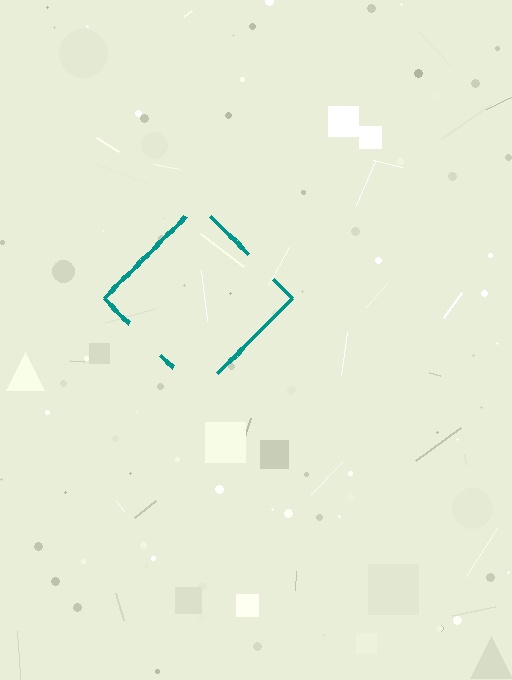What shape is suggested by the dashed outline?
The dashed outline suggests a diamond.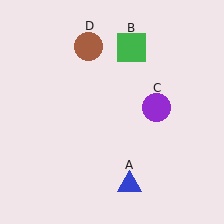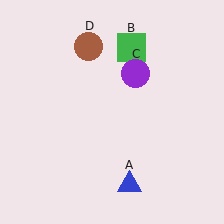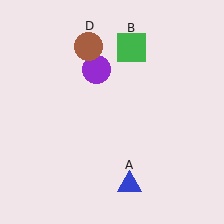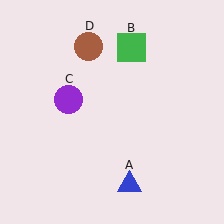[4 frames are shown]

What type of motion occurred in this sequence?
The purple circle (object C) rotated counterclockwise around the center of the scene.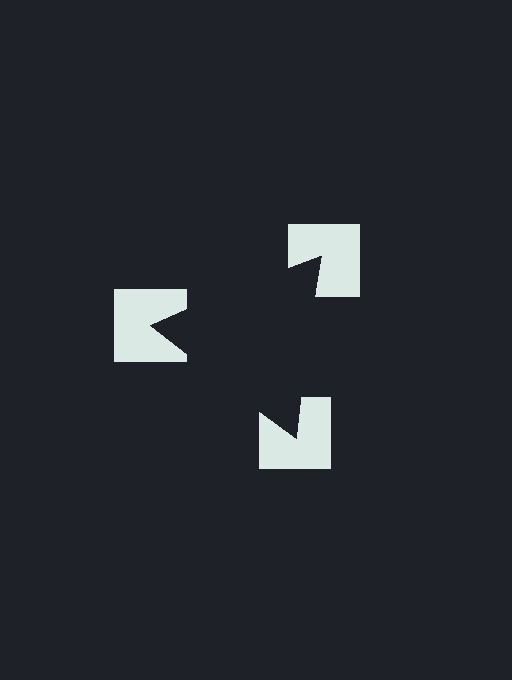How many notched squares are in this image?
There are 3 — one at each vertex of the illusory triangle.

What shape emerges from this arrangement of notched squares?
An illusory triangle — its edges are inferred from the aligned wedge cuts in the notched squares, not physically drawn.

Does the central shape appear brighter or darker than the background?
It typically appears slightly darker than the background, even though no actual brightness change is drawn.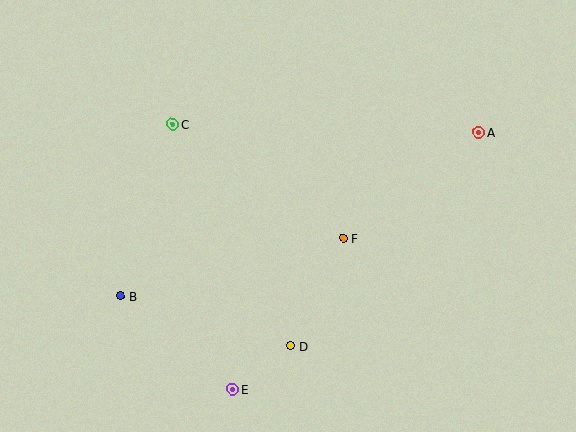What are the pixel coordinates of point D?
Point D is at (291, 346).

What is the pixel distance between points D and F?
The distance between D and F is 120 pixels.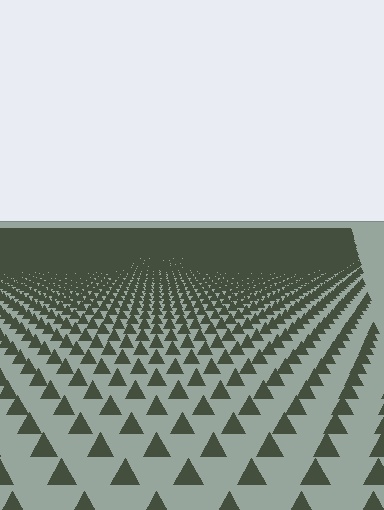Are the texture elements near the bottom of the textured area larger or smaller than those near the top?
Larger. Near the bottom, elements are closer to the viewer and appear at a bigger on-screen size.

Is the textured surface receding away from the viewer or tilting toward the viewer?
The surface is receding away from the viewer. Texture elements get smaller and denser toward the top.